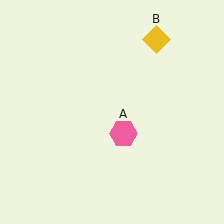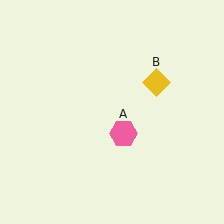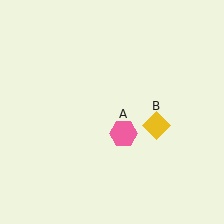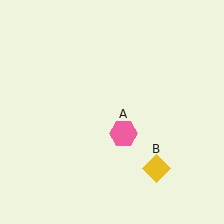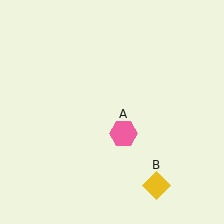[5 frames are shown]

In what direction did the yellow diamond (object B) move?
The yellow diamond (object B) moved down.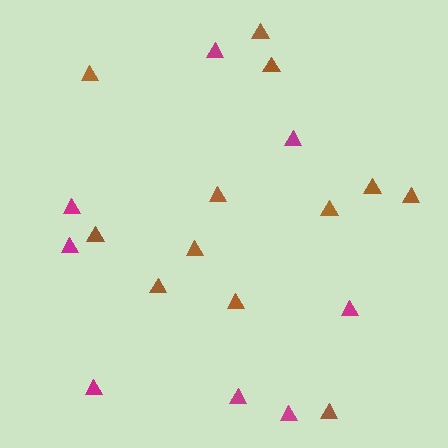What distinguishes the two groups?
There are 2 groups: one group of brown triangles (12) and one group of magenta triangles (8).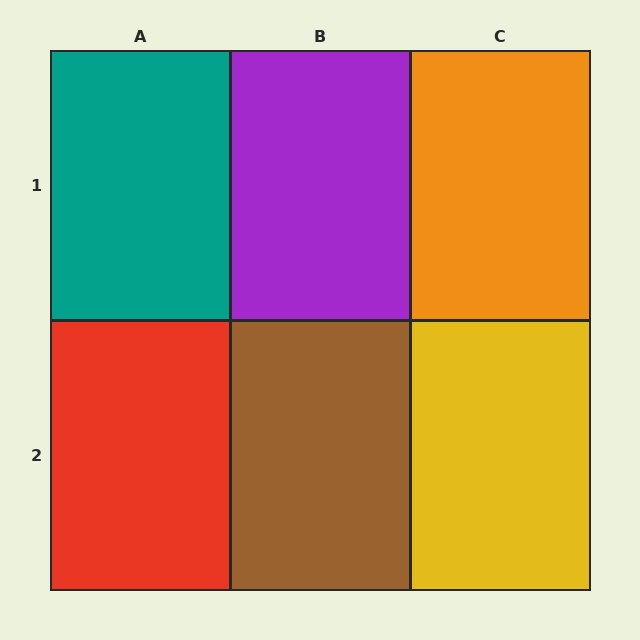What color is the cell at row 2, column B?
Brown.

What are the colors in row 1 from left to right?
Teal, purple, orange.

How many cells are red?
1 cell is red.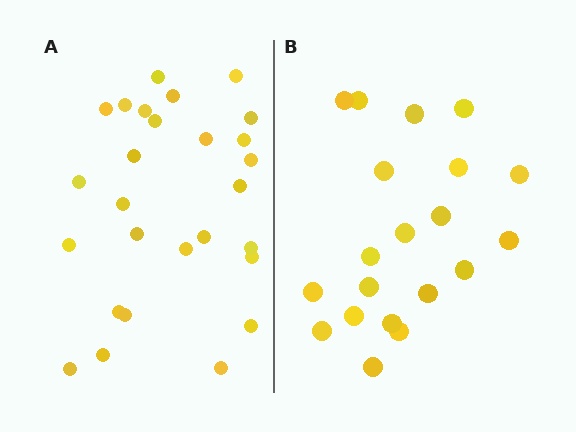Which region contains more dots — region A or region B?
Region A (the left region) has more dots.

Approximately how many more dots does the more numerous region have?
Region A has roughly 8 or so more dots than region B.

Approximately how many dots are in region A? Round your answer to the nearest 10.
About 30 dots. (The exact count is 27, which rounds to 30.)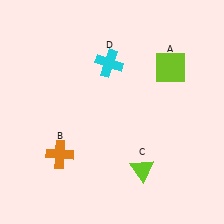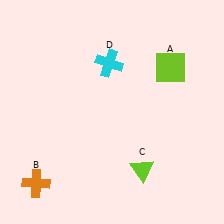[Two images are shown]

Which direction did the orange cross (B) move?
The orange cross (B) moved down.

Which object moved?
The orange cross (B) moved down.